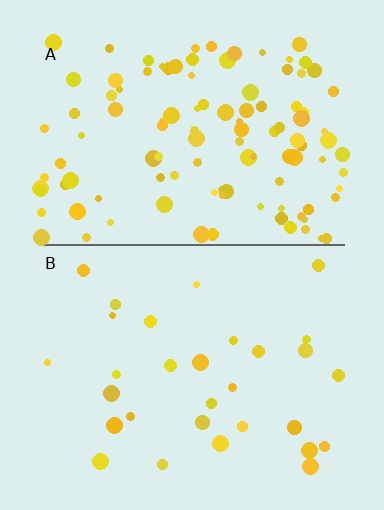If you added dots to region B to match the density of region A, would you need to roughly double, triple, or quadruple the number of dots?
Approximately quadruple.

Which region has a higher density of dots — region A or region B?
A (the top).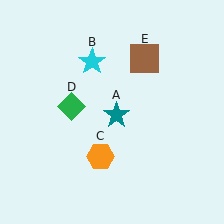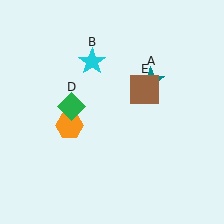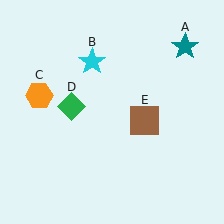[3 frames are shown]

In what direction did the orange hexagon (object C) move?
The orange hexagon (object C) moved up and to the left.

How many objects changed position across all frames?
3 objects changed position: teal star (object A), orange hexagon (object C), brown square (object E).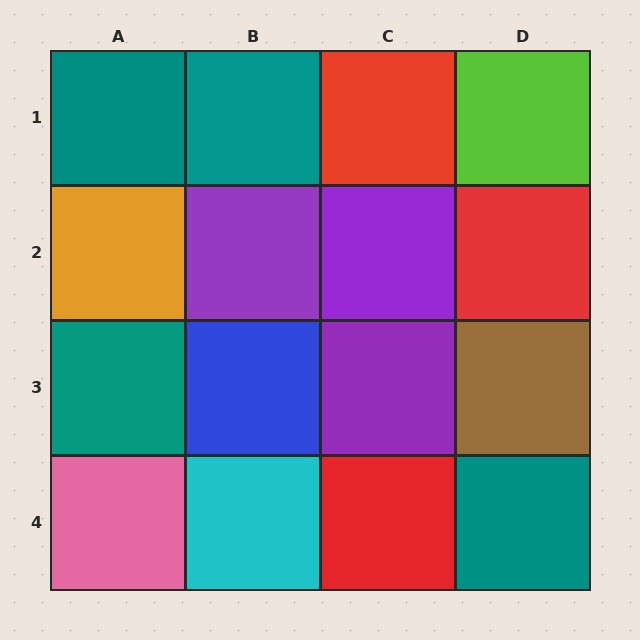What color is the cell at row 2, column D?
Red.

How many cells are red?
3 cells are red.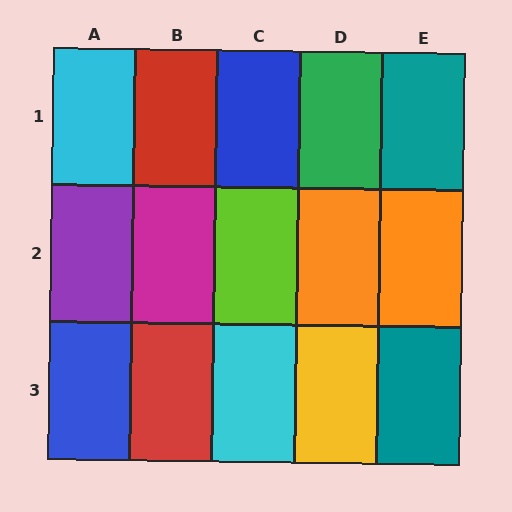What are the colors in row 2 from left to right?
Purple, magenta, lime, orange, orange.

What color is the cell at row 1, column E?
Teal.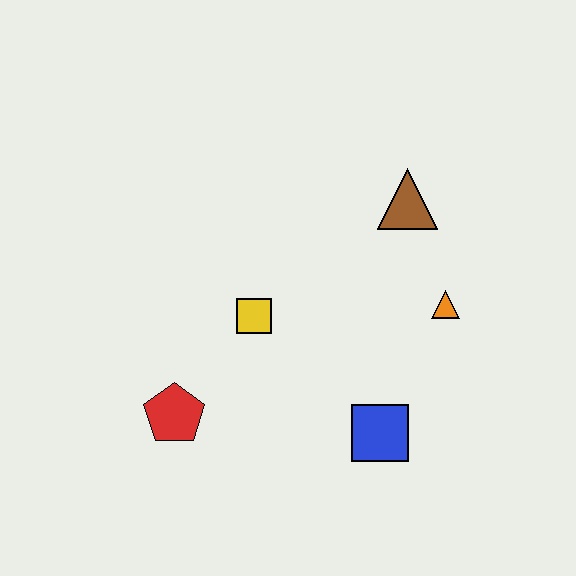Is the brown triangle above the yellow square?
Yes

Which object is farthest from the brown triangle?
The red pentagon is farthest from the brown triangle.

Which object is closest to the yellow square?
The red pentagon is closest to the yellow square.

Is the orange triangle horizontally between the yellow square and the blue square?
No